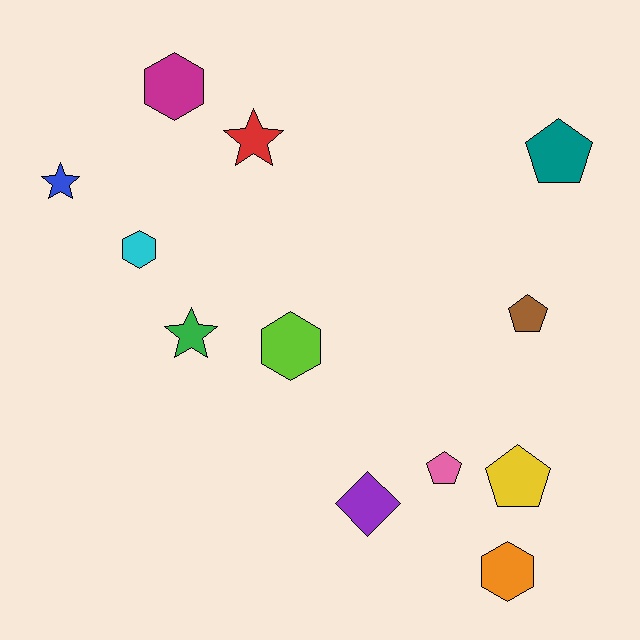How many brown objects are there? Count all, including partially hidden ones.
There is 1 brown object.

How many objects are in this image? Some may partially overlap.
There are 12 objects.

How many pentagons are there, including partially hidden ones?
There are 4 pentagons.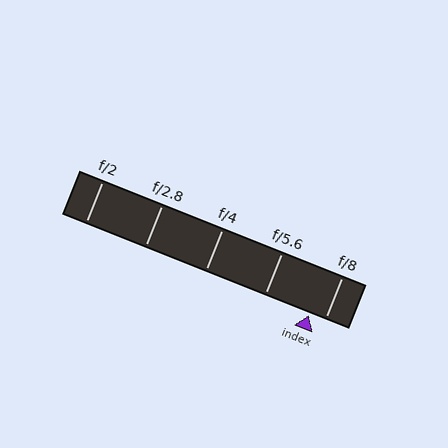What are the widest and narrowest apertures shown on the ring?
The widest aperture shown is f/2 and the narrowest is f/8.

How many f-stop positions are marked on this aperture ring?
There are 5 f-stop positions marked.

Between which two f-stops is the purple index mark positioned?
The index mark is between f/5.6 and f/8.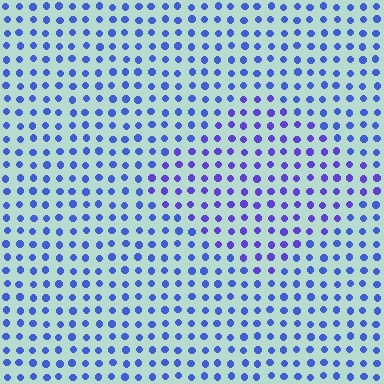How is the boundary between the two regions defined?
The boundary is defined purely by a slight shift in hue (about 26 degrees). Spacing, size, and orientation are identical on both sides.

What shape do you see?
I see a diamond.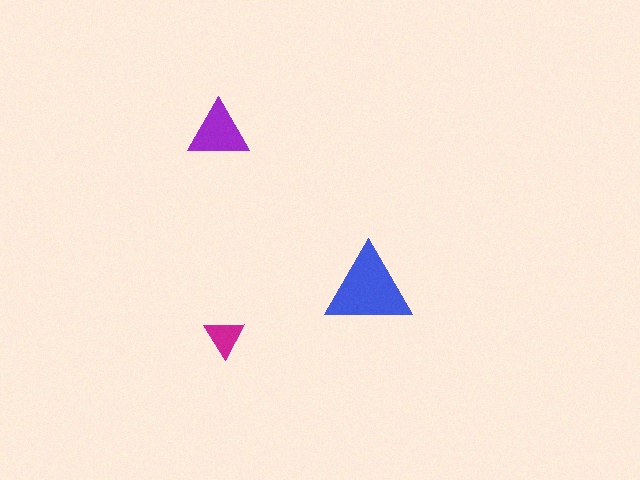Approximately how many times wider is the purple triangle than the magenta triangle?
About 1.5 times wider.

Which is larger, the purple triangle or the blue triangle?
The blue one.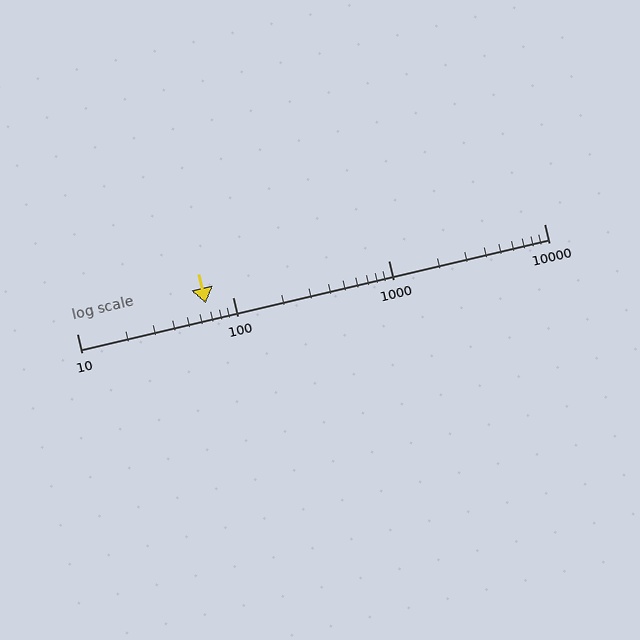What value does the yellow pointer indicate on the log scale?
The pointer indicates approximately 67.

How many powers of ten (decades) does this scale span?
The scale spans 3 decades, from 10 to 10000.